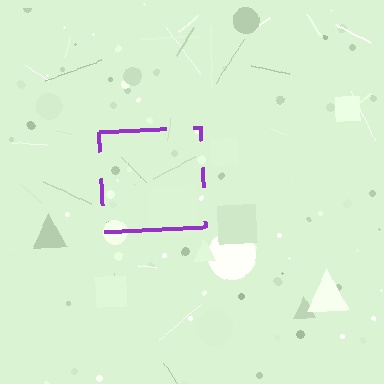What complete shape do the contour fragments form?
The contour fragments form a square.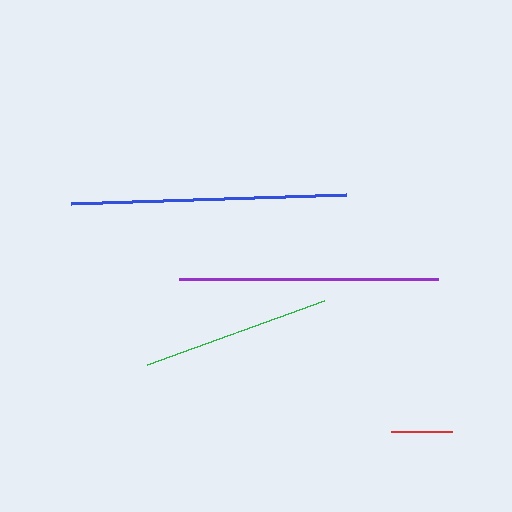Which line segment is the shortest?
The red line is the shortest at approximately 61 pixels.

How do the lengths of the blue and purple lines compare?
The blue and purple lines are approximately the same length.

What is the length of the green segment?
The green segment is approximately 189 pixels long.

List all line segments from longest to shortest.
From longest to shortest: blue, purple, green, red.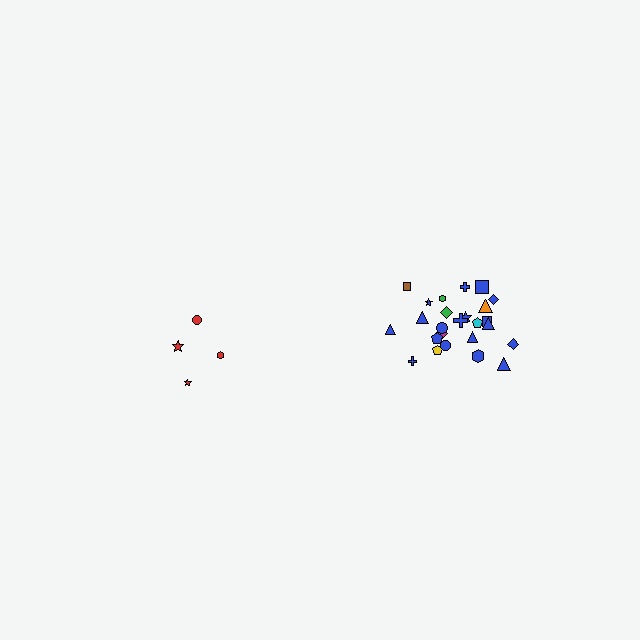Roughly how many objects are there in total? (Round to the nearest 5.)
Roughly 30 objects in total.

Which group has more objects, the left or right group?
The right group.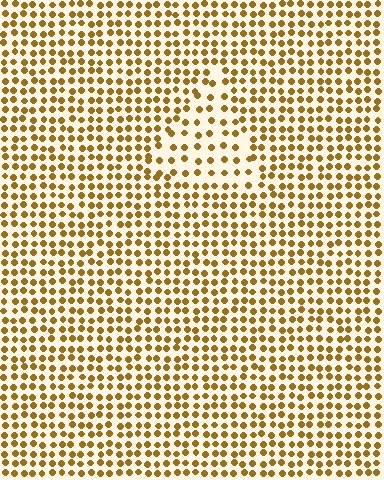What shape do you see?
I see a triangle.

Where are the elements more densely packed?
The elements are more densely packed outside the triangle boundary.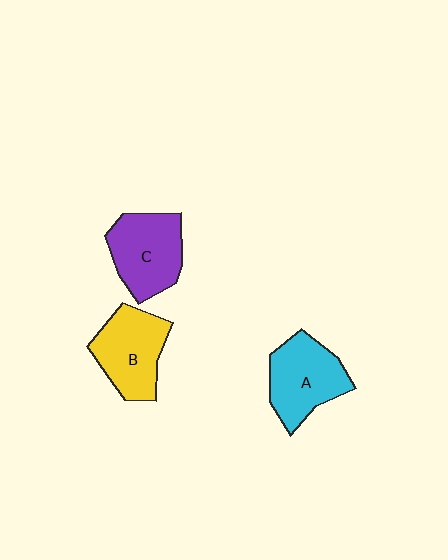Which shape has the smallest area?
Shape C (purple).